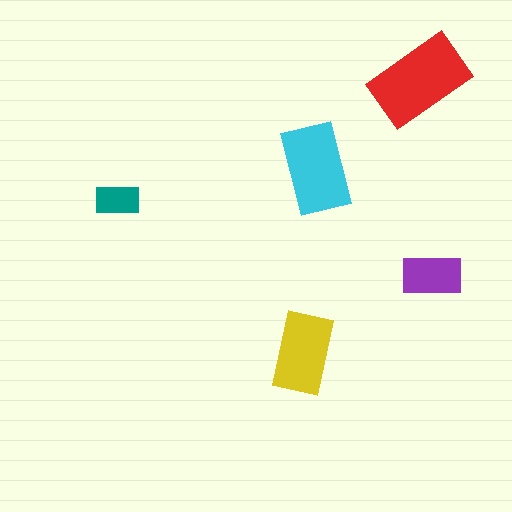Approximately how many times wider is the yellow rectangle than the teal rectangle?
About 2 times wider.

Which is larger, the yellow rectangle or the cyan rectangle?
The cyan one.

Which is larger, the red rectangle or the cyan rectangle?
The red one.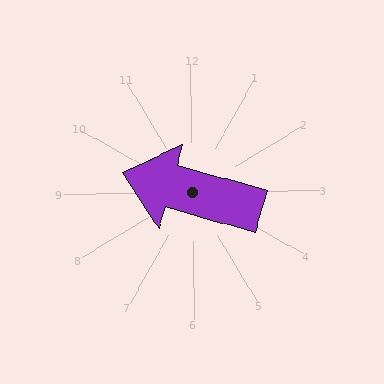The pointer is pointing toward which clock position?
Roughly 10 o'clock.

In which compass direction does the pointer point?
West.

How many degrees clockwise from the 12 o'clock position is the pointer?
Approximately 287 degrees.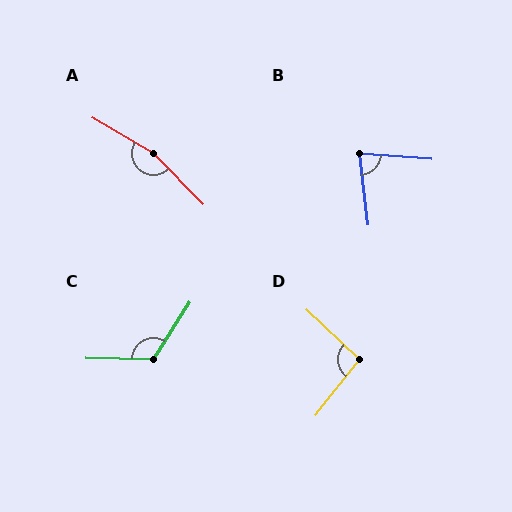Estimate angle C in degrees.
Approximately 121 degrees.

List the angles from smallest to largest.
B (79°), D (94°), C (121°), A (165°).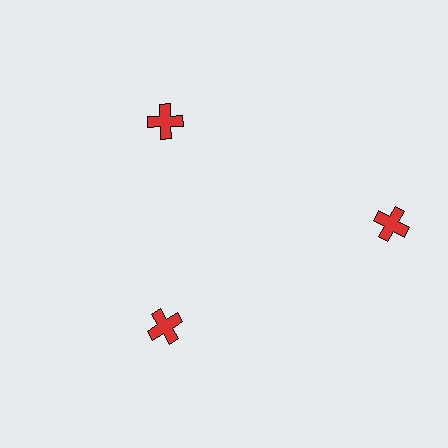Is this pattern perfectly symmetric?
No. The 3 red crosses are arranged in a ring, but one element near the 3 o'clock position is pushed outward from the center, breaking the 3-fold rotational symmetry.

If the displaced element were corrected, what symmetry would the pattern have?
It would have 3-fold rotational symmetry — the pattern would map onto itself every 120 degrees.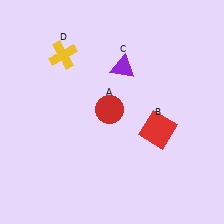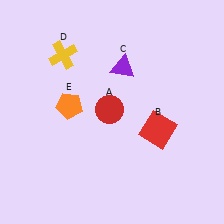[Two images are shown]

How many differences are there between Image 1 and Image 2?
There is 1 difference between the two images.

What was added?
An orange pentagon (E) was added in Image 2.